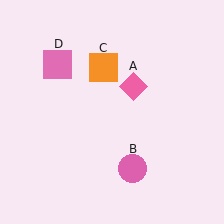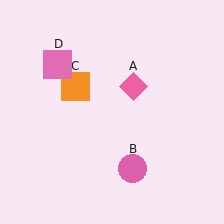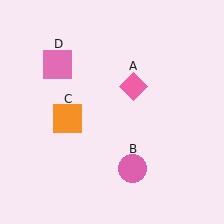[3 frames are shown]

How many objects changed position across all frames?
1 object changed position: orange square (object C).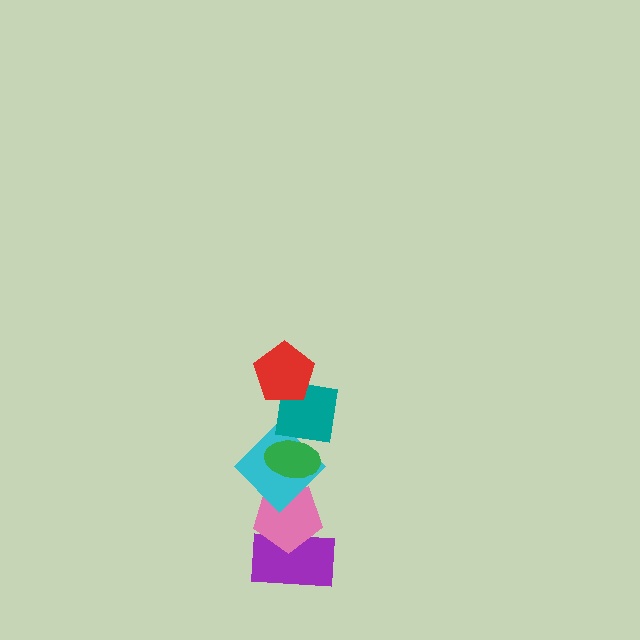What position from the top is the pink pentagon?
The pink pentagon is 5th from the top.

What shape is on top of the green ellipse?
The teal square is on top of the green ellipse.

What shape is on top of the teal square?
The red pentagon is on top of the teal square.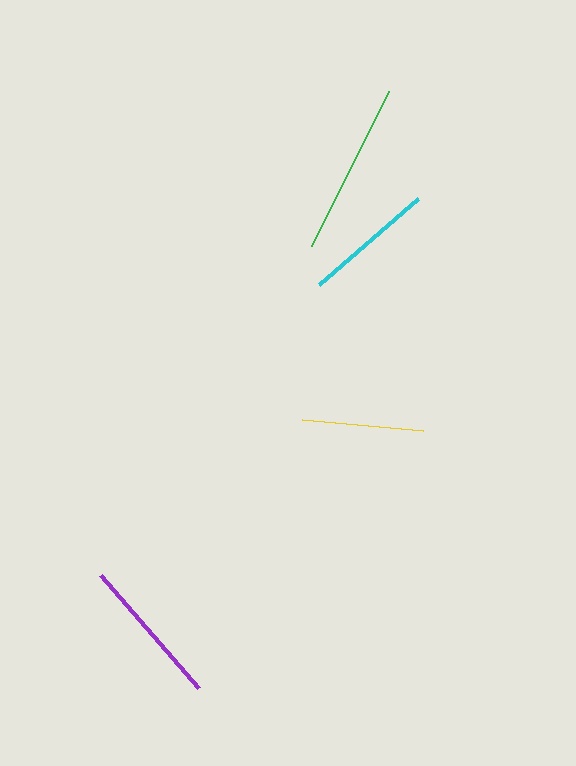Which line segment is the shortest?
The yellow line is the shortest at approximately 121 pixels.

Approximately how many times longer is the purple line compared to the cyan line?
The purple line is approximately 1.1 times the length of the cyan line.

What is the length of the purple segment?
The purple segment is approximately 150 pixels long.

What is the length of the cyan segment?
The cyan segment is approximately 131 pixels long.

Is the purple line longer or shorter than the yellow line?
The purple line is longer than the yellow line.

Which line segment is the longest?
The green line is the longest at approximately 173 pixels.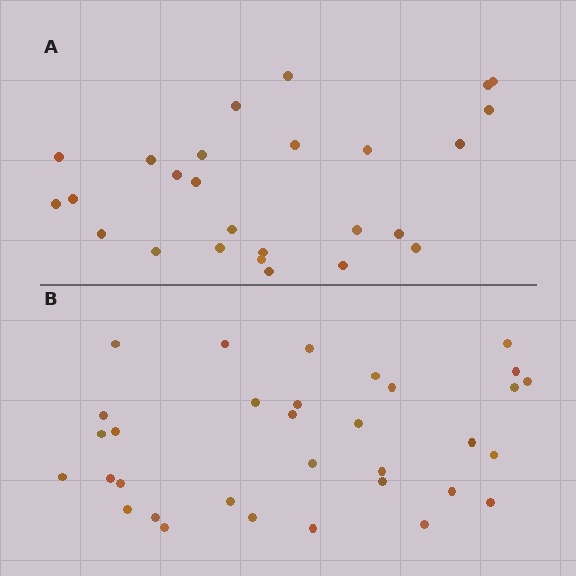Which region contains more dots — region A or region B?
Region B (the bottom region) has more dots.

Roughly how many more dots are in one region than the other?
Region B has roughly 8 or so more dots than region A.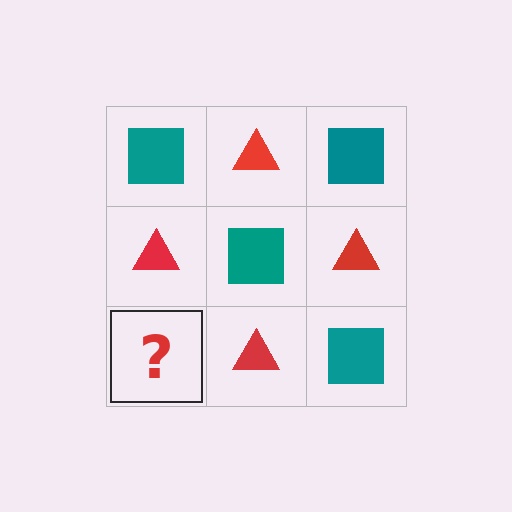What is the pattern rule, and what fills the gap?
The rule is that it alternates teal square and red triangle in a checkerboard pattern. The gap should be filled with a teal square.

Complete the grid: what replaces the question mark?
The question mark should be replaced with a teal square.